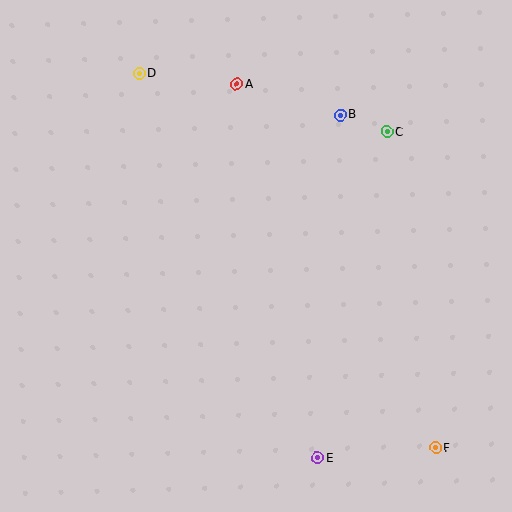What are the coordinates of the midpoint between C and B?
The midpoint between C and B is at (364, 123).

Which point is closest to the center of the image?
Point B at (340, 115) is closest to the center.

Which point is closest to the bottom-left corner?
Point E is closest to the bottom-left corner.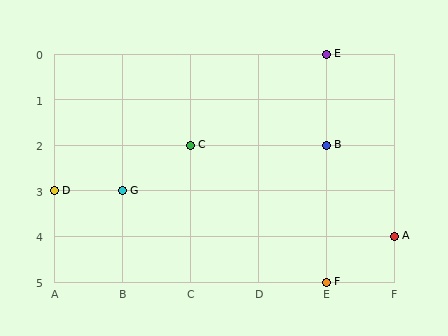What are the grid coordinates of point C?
Point C is at grid coordinates (C, 2).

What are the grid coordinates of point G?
Point G is at grid coordinates (B, 3).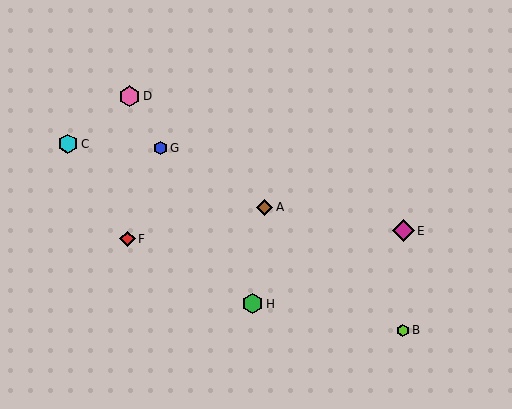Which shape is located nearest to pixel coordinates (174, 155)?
The blue hexagon (labeled G) at (161, 148) is nearest to that location.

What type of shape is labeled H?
Shape H is a green hexagon.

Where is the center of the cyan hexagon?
The center of the cyan hexagon is at (68, 144).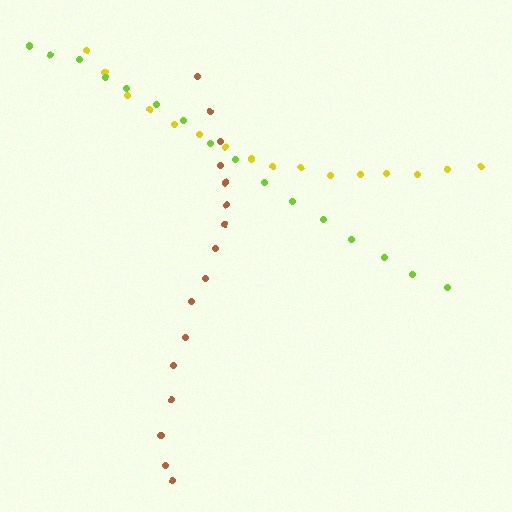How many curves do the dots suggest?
There are 3 distinct paths.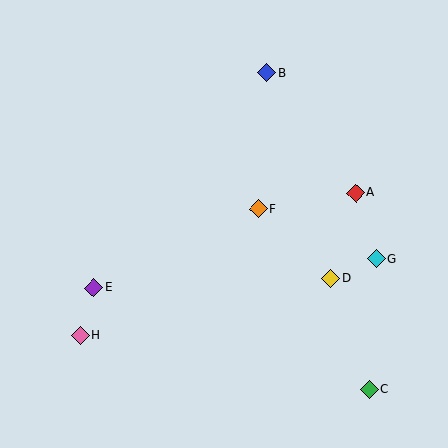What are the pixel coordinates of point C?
Point C is at (370, 390).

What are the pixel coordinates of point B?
Point B is at (267, 73).